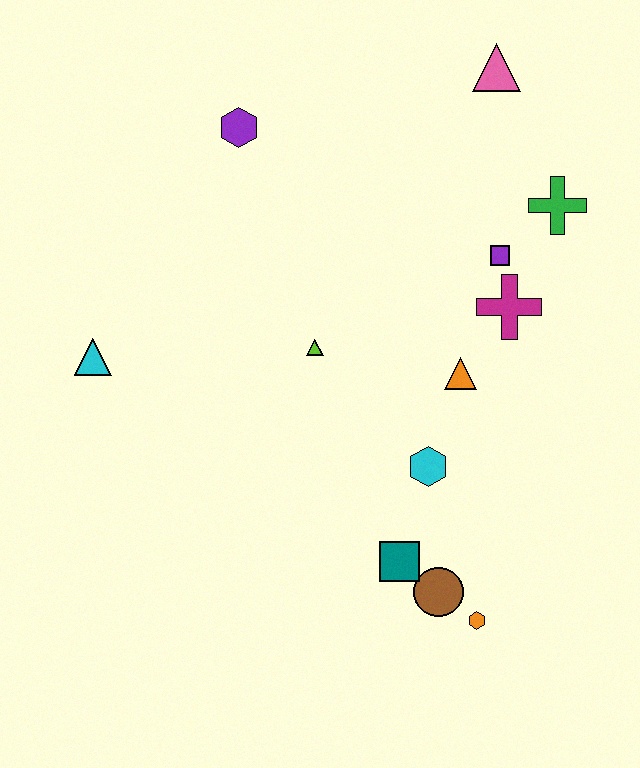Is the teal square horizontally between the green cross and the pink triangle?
No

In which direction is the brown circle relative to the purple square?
The brown circle is below the purple square.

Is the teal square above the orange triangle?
No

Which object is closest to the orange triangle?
The magenta cross is closest to the orange triangle.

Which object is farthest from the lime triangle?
The pink triangle is farthest from the lime triangle.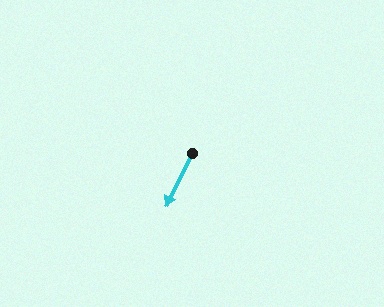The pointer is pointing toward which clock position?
Roughly 7 o'clock.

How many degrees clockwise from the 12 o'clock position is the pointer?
Approximately 207 degrees.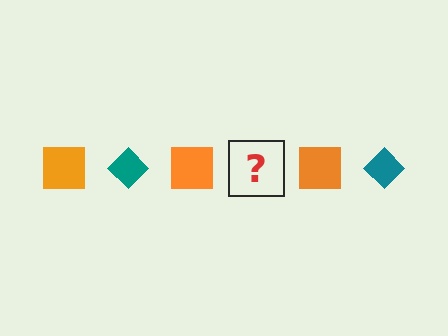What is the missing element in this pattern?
The missing element is a teal diamond.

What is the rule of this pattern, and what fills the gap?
The rule is that the pattern alternates between orange square and teal diamond. The gap should be filled with a teal diamond.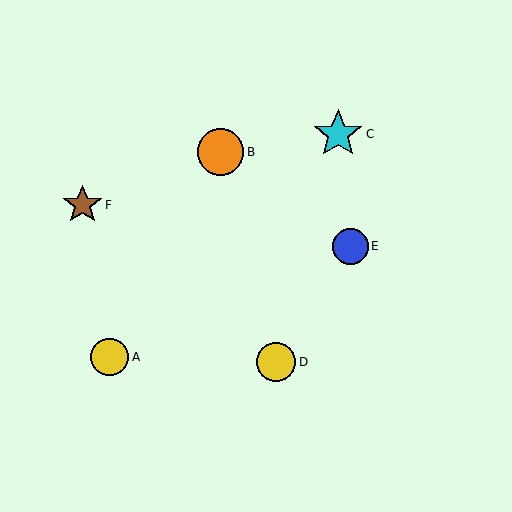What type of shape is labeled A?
Shape A is a yellow circle.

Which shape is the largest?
The cyan star (labeled C) is the largest.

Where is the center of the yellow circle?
The center of the yellow circle is at (276, 362).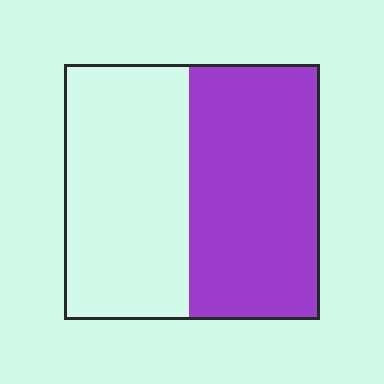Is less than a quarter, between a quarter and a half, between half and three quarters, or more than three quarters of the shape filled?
Between half and three quarters.